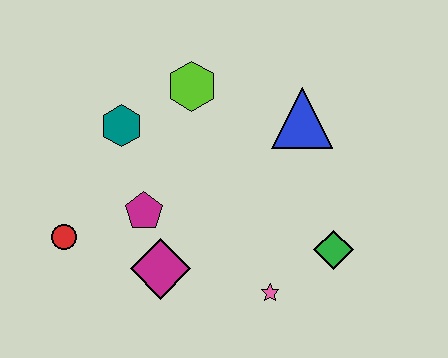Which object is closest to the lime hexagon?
The teal hexagon is closest to the lime hexagon.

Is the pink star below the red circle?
Yes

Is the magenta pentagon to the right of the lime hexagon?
No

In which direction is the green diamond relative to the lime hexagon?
The green diamond is below the lime hexagon.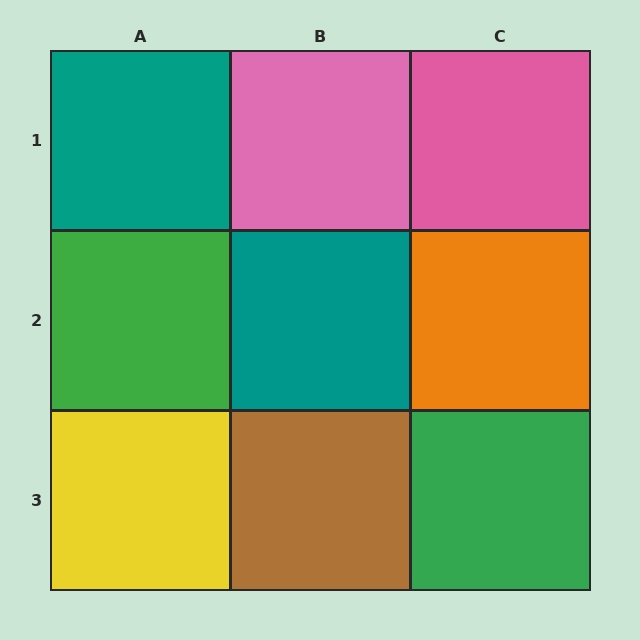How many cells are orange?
1 cell is orange.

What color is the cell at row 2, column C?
Orange.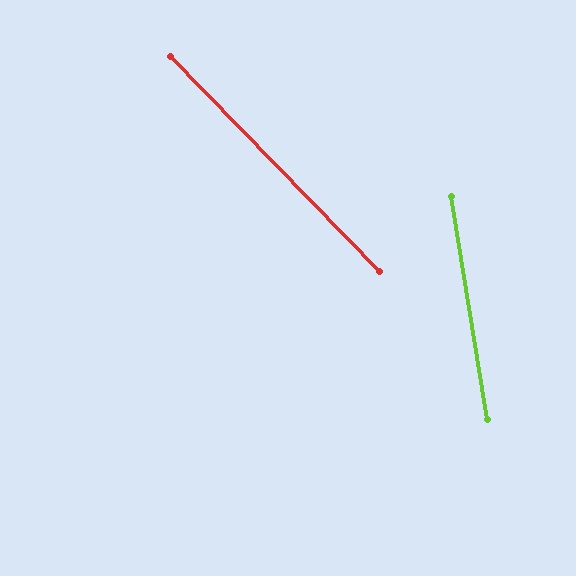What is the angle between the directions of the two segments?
Approximately 35 degrees.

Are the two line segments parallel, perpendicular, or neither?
Neither parallel nor perpendicular — they differ by about 35°.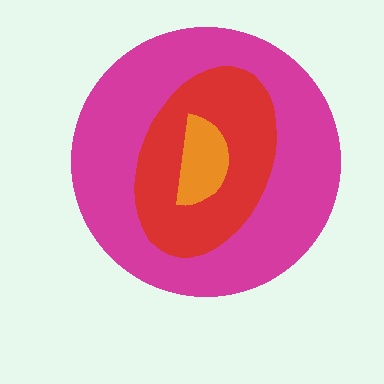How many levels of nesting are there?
3.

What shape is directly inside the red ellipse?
The orange semicircle.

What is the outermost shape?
The magenta circle.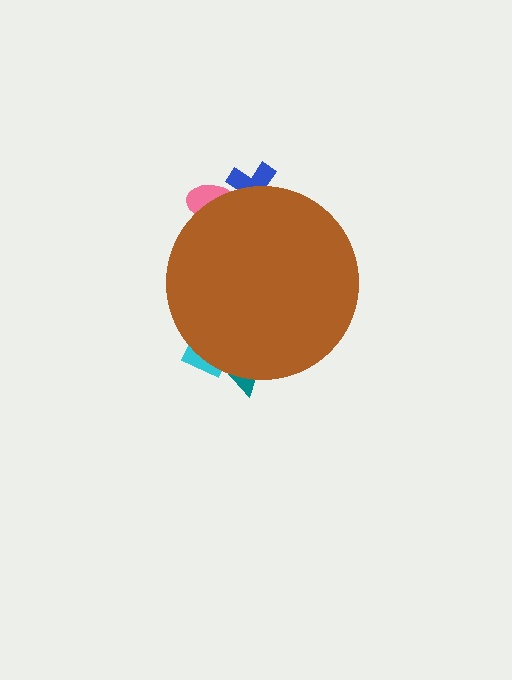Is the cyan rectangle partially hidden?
Yes, the cyan rectangle is partially hidden behind the brown circle.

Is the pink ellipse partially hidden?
Yes, the pink ellipse is partially hidden behind the brown circle.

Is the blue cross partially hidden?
Yes, the blue cross is partially hidden behind the brown circle.